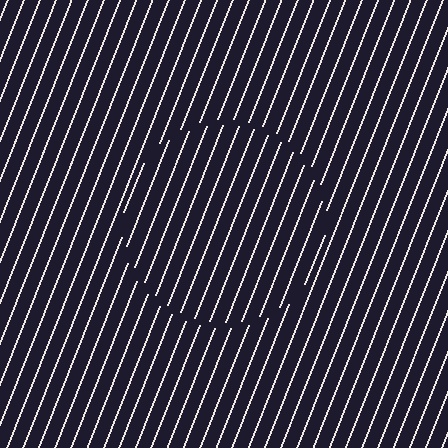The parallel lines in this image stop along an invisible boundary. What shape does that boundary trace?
An illusory circle. The interior of the shape contains the same grating, shifted by half a period — the contour is defined by the phase discontinuity where line-ends from the inner and outer gratings abut.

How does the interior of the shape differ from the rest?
The interior of the shape contains the same grating, shifted by half a period — the contour is defined by the phase discontinuity where line-ends from the inner and outer gratings abut.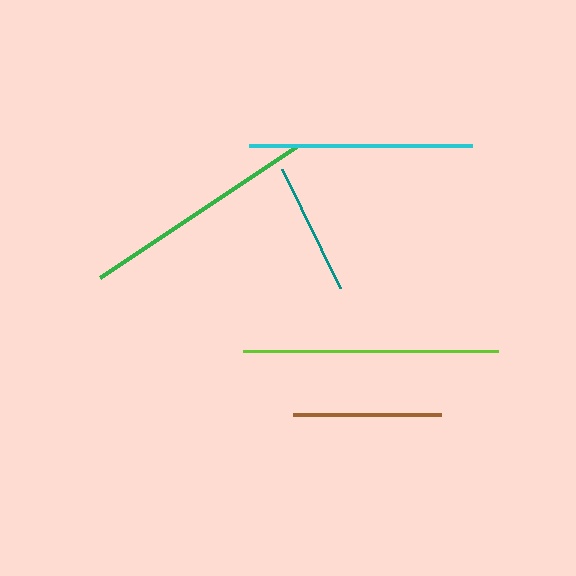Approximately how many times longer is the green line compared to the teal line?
The green line is approximately 1.8 times the length of the teal line.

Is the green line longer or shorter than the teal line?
The green line is longer than the teal line.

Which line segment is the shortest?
The teal line is the shortest at approximately 133 pixels.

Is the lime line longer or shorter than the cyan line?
The lime line is longer than the cyan line.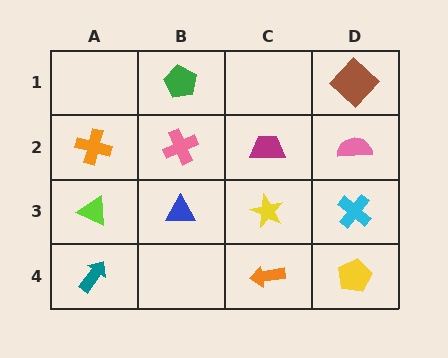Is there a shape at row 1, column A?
No, that cell is empty.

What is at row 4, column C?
An orange arrow.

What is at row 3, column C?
A yellow star.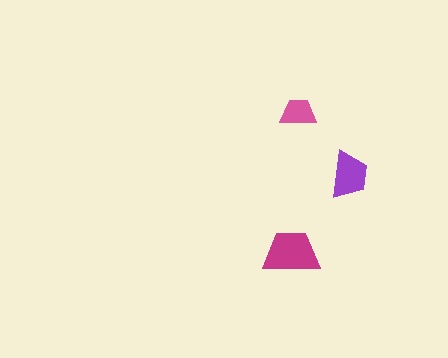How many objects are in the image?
There are 3 objects in the image.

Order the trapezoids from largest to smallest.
the magenta one, the purple one, the pink one.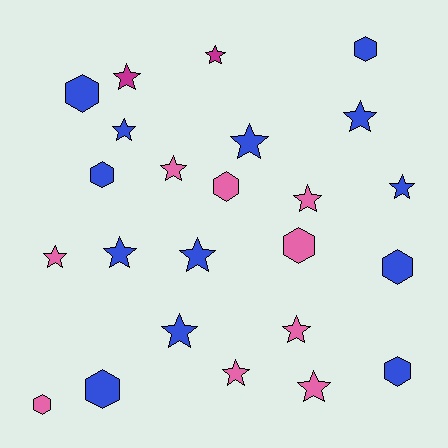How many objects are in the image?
There are 24 objects.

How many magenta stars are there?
There are 2 magenta stars.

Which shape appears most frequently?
Star, with 15 objects.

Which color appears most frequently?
Blue, with 13 objects.